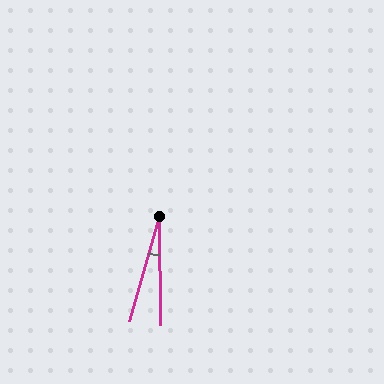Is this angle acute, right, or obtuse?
It is acute.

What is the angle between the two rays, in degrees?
Approximately 16 degrees.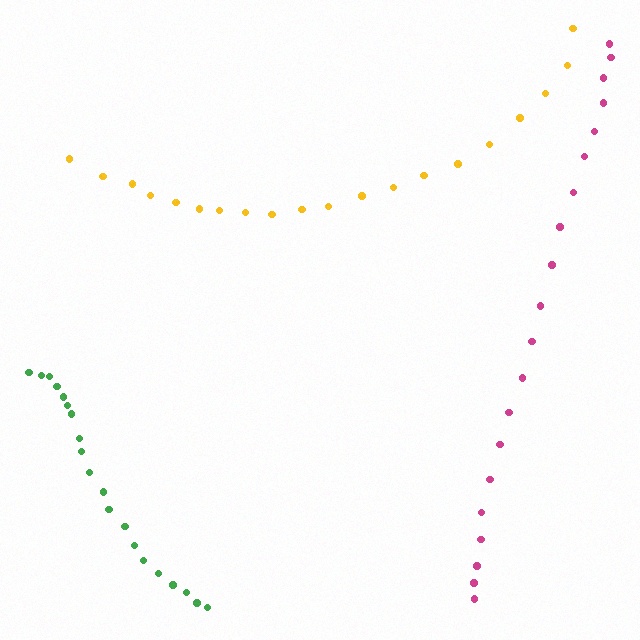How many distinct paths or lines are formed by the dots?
There are 3 distinct paths.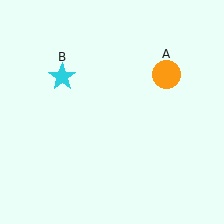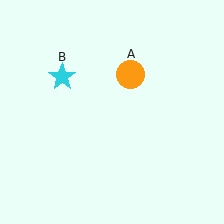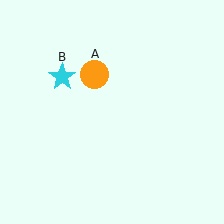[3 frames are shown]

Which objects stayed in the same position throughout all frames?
Cyan star (object B) remained stationary.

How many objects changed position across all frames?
1 object changed position: orange circle (object A).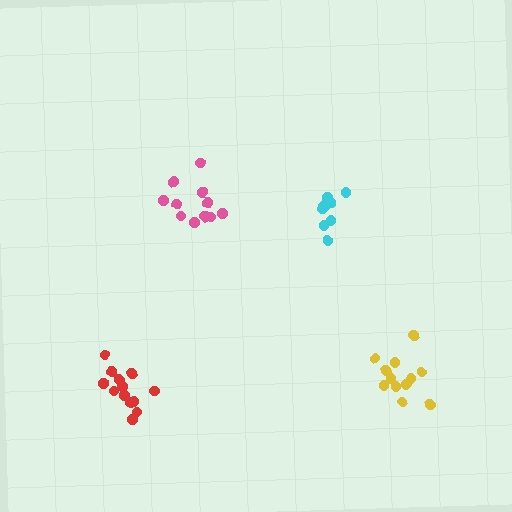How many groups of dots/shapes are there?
There are 4 groups.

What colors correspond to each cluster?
The clusters are colored: red, cyan, pink, yellow.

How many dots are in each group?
Group 1: 14 dots, Group 2: 9 dots, Group 3: 12 dots, Group 4: 12 dots (47 total).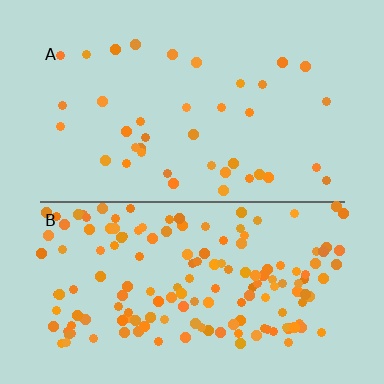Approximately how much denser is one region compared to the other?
Approximately 4.0× — region B over region A.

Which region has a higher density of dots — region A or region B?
B (the bottom).